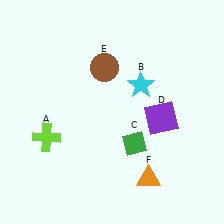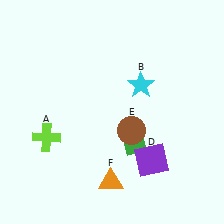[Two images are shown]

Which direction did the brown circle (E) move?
The brown circle (E) moved down.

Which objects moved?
The objects that moved are: the purple square (D), the brown circle (E), the orange triangle (F).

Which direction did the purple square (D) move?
The purple square (D) moved down.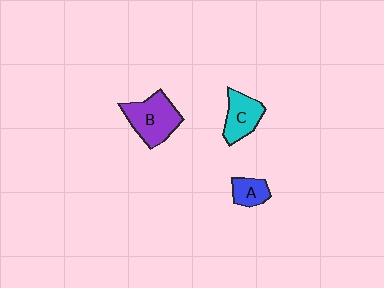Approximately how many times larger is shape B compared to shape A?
Approximately 2.2 times.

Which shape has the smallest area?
Shape A (blue).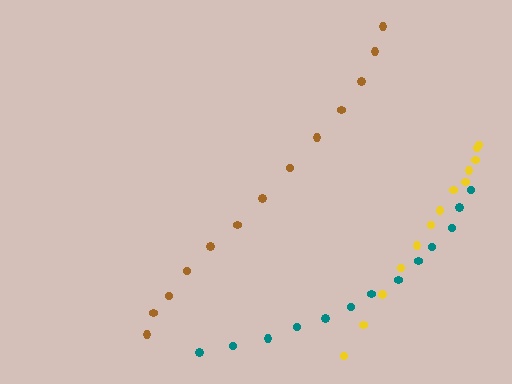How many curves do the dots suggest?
There are 3 distinct paths.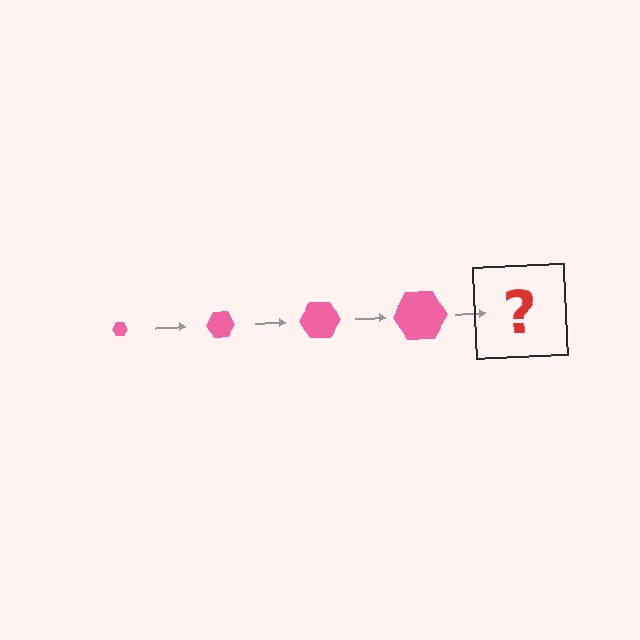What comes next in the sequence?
The next element should be a pink hexagon, larger than the previous one.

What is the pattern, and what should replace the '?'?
The pattern is that the hexagon gets progressively larger each step. The '?' should be a pink hexagon, larger than the previous one.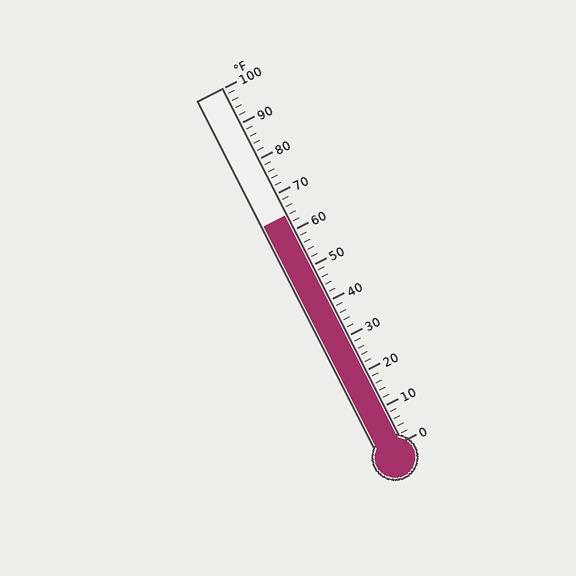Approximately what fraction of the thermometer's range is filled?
The thermometer is filled to approximately 65% of its range.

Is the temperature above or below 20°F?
The temperature is above 20°F.